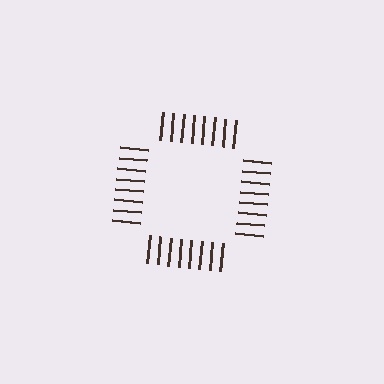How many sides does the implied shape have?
4 sides — the line-ends trace a square.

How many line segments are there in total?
32 — 8 along each of the 4 edges.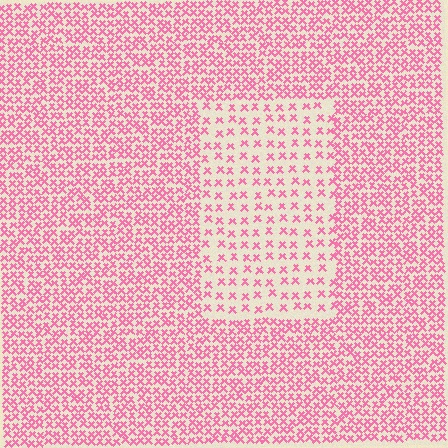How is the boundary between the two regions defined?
The boundary is defined by a change in element density (approximately 2.3x ratio). All elements are the same color, size, and shape.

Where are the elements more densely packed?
The elements are more densely packed outside the rectangle boundary.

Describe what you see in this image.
The image contains small pink elements arranged at two different densities. A rectangle-shaped region is visible where the elements are less densely packed than the surrounding area.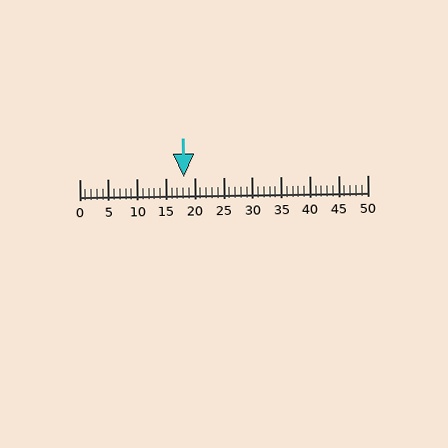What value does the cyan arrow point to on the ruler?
The cyan arrow points to approximately 18.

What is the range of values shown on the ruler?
The ruler shows values from 0 to 50.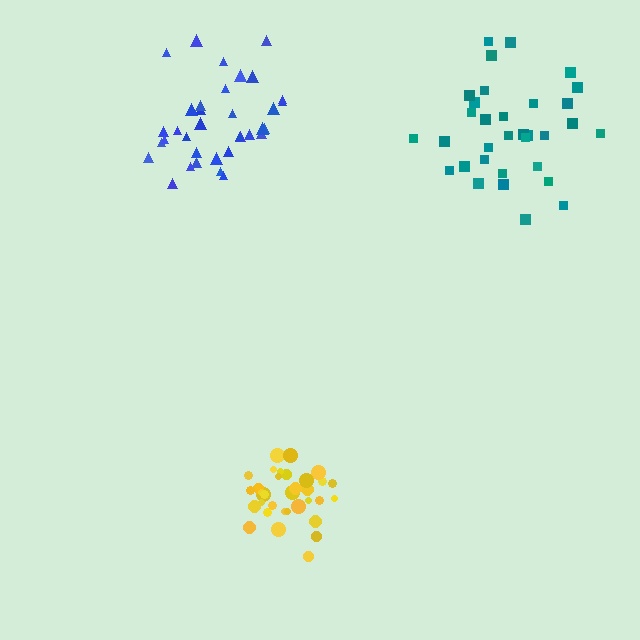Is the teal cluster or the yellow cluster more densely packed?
Yellow.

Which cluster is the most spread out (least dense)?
Teal.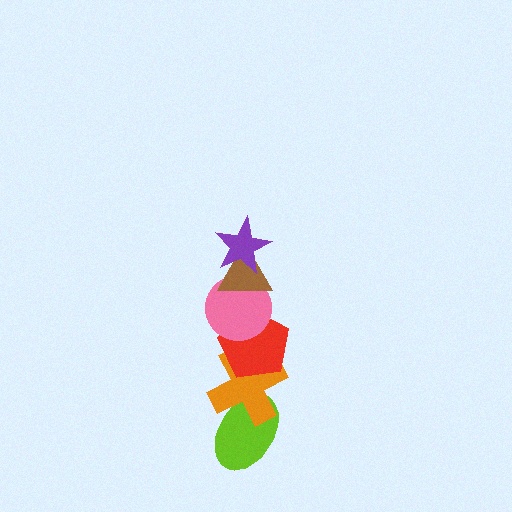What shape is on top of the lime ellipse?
The orange cross is on top of the lime ellipse.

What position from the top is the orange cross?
The orange cross is 5th from the top.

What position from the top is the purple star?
The purple star is 1st from the top.